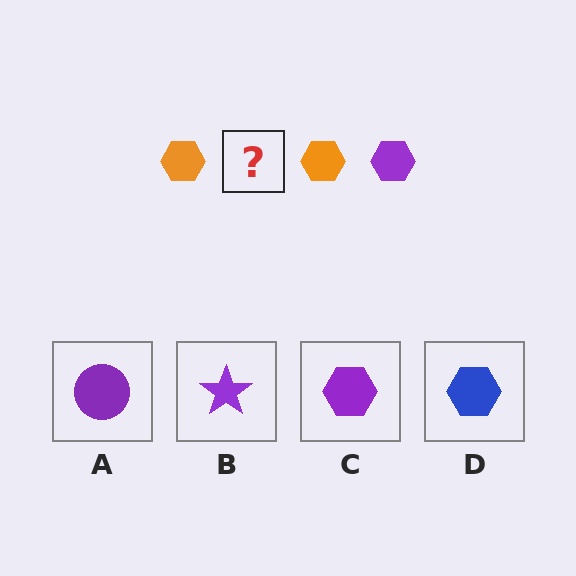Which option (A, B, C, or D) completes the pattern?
C.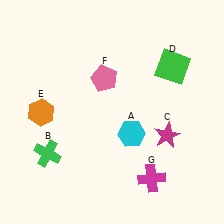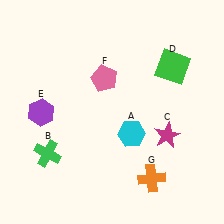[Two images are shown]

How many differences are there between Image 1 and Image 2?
There are 2 differences between the two images.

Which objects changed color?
E changed from orange to purple. G changed from magenta to orange.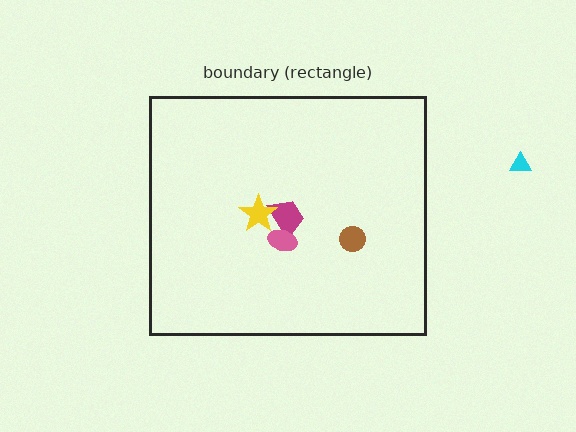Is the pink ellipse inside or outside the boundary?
Inside.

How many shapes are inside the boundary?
4 inside, 1 outside.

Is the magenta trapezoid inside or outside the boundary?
Inside.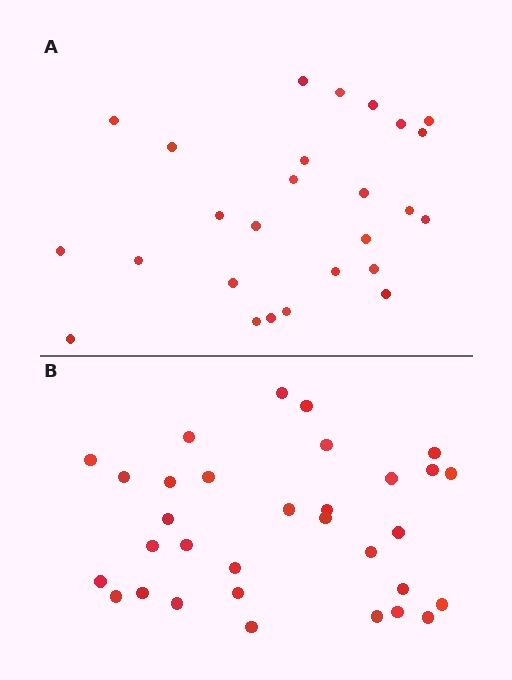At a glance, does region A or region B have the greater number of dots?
Region B (the bottom region) has more dots.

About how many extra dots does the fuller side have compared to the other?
Region B has about 6 more dots than region A.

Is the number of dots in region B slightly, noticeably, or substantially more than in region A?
Region B has only slightly more — the two regions are fairly close. The ratio is roughly 1.2 to 1.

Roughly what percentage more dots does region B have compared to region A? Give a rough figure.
About 25% more.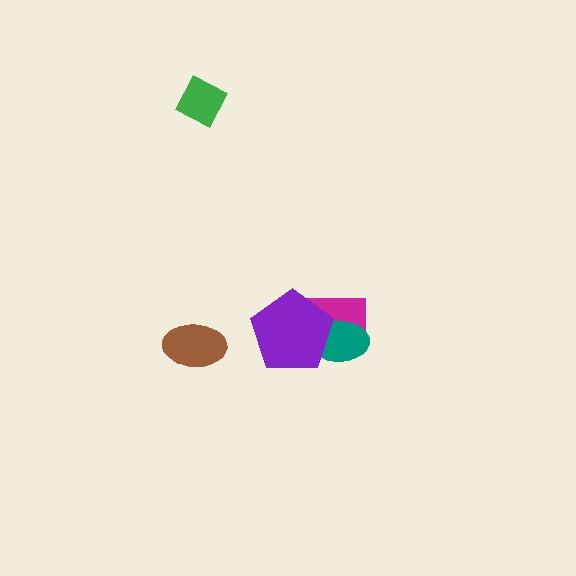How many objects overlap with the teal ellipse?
2 objects overlap with the teal ellipse.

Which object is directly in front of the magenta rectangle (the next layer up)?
The teal ellipse is directly in front of the magenta rectangle.